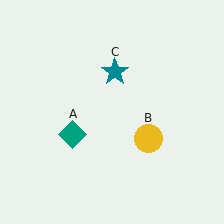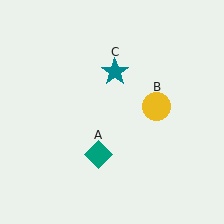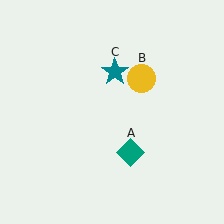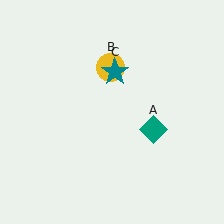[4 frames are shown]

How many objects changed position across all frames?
2 objects changed position: teal diamond (object A), yellow circle (object B).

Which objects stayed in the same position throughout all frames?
Teal star (object C) remained stationary.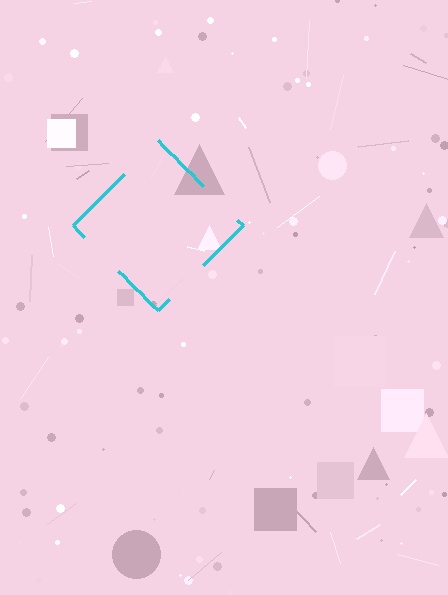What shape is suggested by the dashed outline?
The dashed outline suggests a diamond.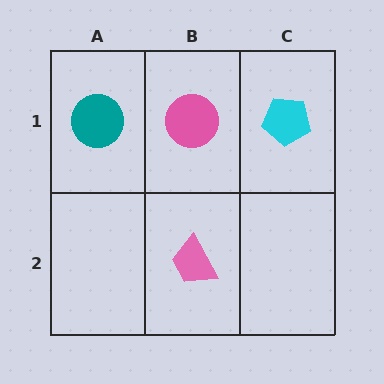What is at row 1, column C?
A cyan pentagon.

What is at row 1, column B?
A pink circle.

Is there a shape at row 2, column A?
No, that cell is empty.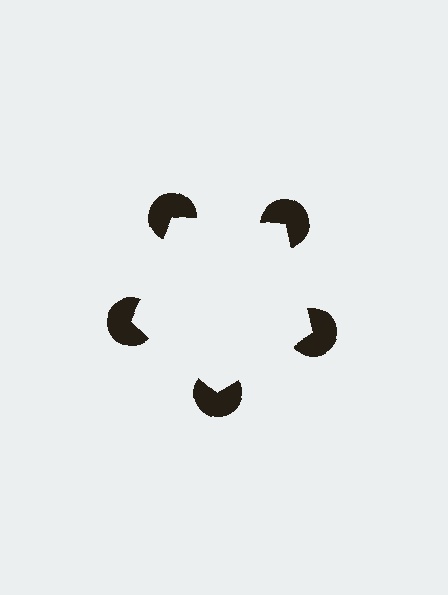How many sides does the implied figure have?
5 sides.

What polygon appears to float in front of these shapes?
An illusory pentagon — its edges are inferred from the aligned wedge cuts in the pac-man discs, not physically drawn.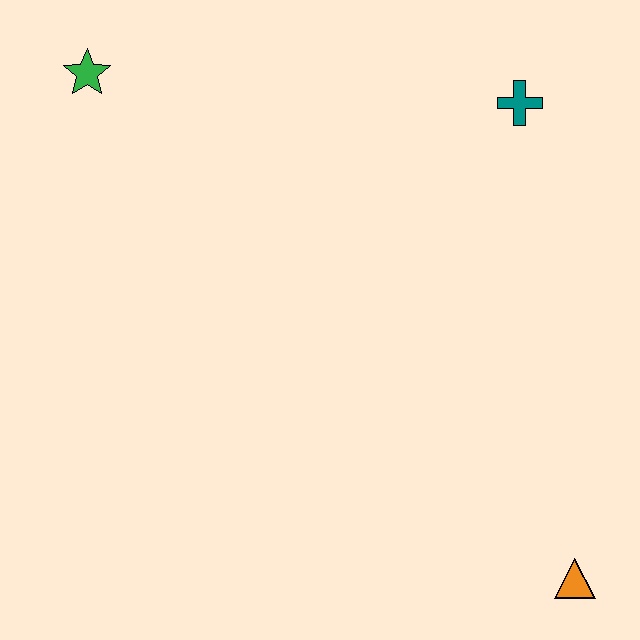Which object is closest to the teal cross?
The green star is closest to the teal cross.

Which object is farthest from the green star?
The orange triangle is farthest from the green star.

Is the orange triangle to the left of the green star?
No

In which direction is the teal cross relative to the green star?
The teal cross is to the right of the green star.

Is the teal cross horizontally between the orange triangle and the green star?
Yes